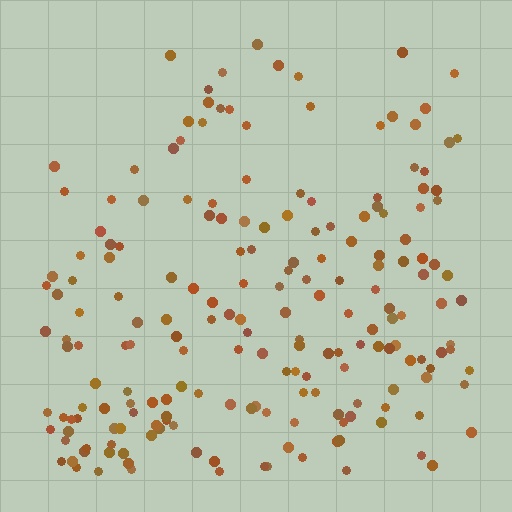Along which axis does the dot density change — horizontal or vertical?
Vertical.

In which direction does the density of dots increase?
From top to bottom, with the bottom side densest.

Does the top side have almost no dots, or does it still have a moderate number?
Still a moderate number, just noticeably fewer than the bottom.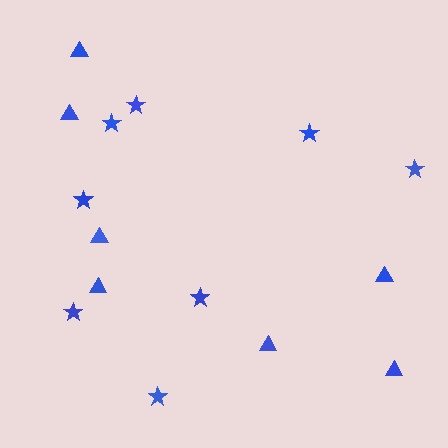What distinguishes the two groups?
There are 2 groups: one group of triangles (7) and one group of stars (8).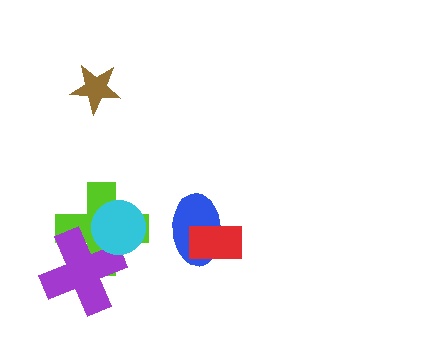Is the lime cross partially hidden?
Yes, it is partially covered by another shape.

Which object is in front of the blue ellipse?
The red rectangle is in front of the blue ellipse.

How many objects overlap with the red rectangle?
1 object overlaps with the red rectangle.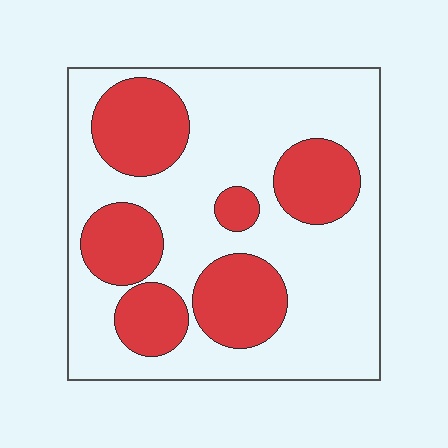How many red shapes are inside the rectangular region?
6.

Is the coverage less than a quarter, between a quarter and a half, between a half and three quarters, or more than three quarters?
Between a quarter and a half.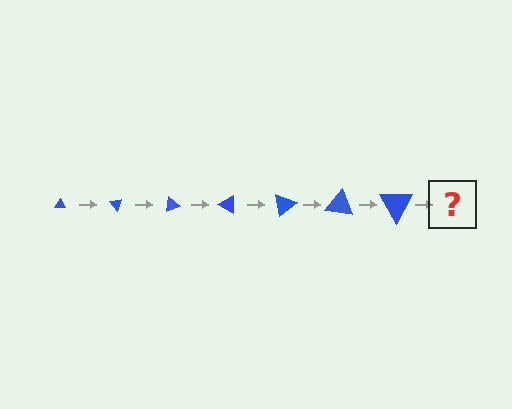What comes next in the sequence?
The next element should be a triangle, larger than the previous one and rotated 350 degrees from the start.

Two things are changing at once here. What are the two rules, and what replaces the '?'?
The two rules are that the triangle grows larger each step and it rotates 50 degrees each step. The '?' should be a triangle, larger than the previous one and rotated 350 degrees from the start.